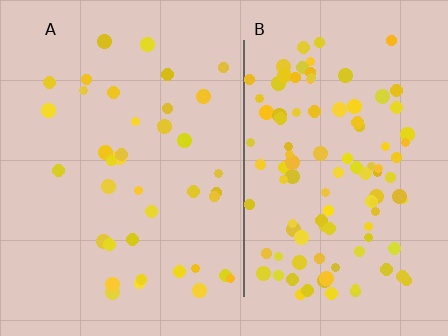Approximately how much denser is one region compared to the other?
Approximately 2.8× — region B over region A.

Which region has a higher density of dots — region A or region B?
B (the right).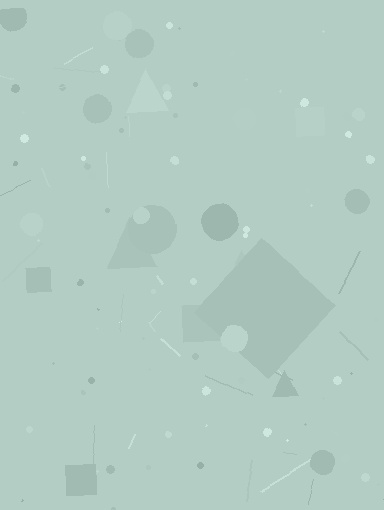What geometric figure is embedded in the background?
A diamond is embedded in the background.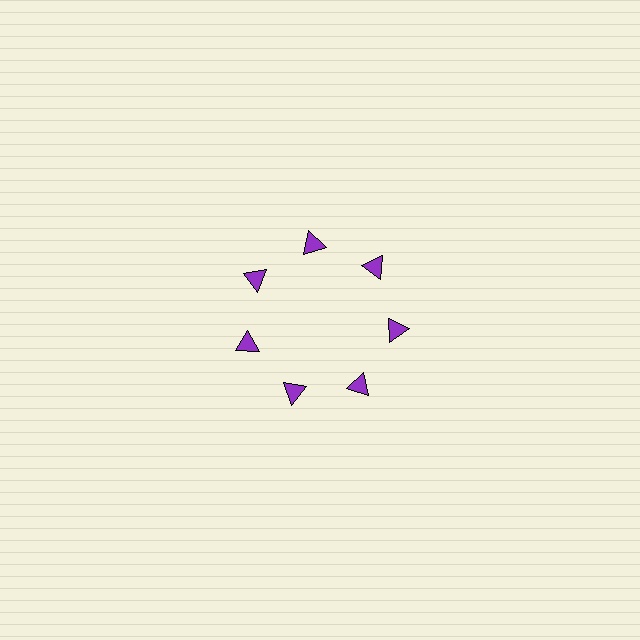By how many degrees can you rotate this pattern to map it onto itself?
The pattern maps onto itself every 51 degrees of rotation.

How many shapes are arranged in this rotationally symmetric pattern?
There are 7 shapes, arranged in 7 groups of 1.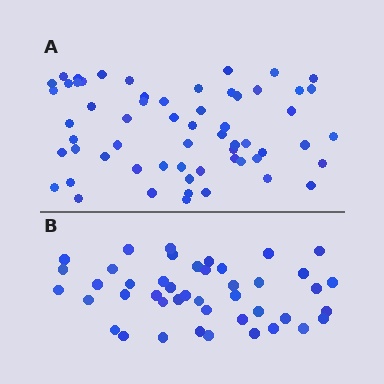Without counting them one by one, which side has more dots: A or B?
Region A (the top region) has more dots.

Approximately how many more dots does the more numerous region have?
Region A has approximately 15 more dots than region B.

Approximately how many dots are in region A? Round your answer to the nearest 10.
About 60 dots.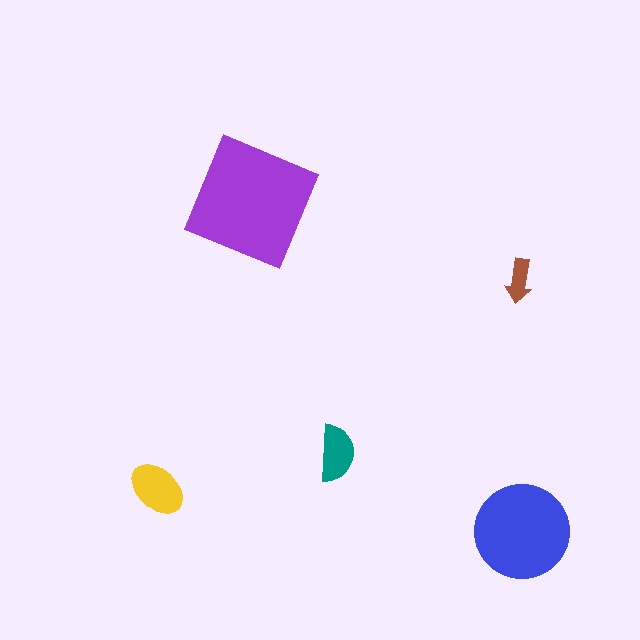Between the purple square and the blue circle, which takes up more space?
The purple square.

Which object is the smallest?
The brown arrow.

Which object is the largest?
The purple square.